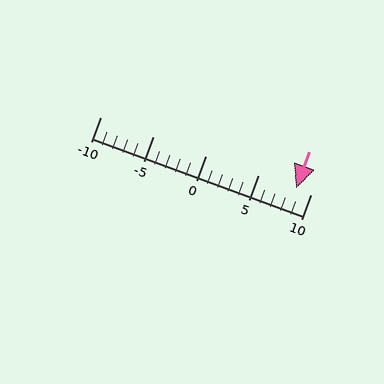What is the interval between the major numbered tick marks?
The major tick marks are spaced 5 units apart.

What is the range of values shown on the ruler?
The ruler shows values from -10 to 10.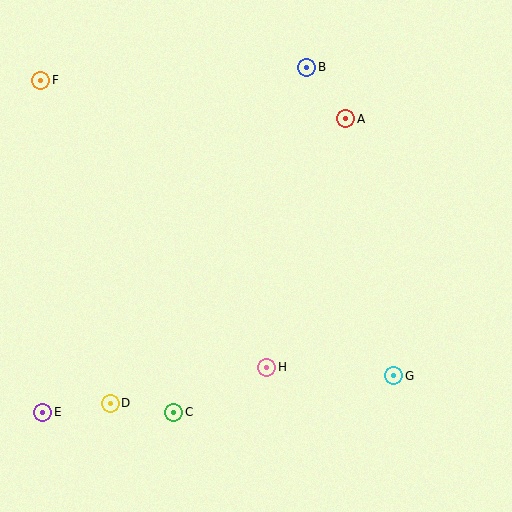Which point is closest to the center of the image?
Point H at (267, 367) is closest to the center.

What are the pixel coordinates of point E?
Point E is at (43, 412).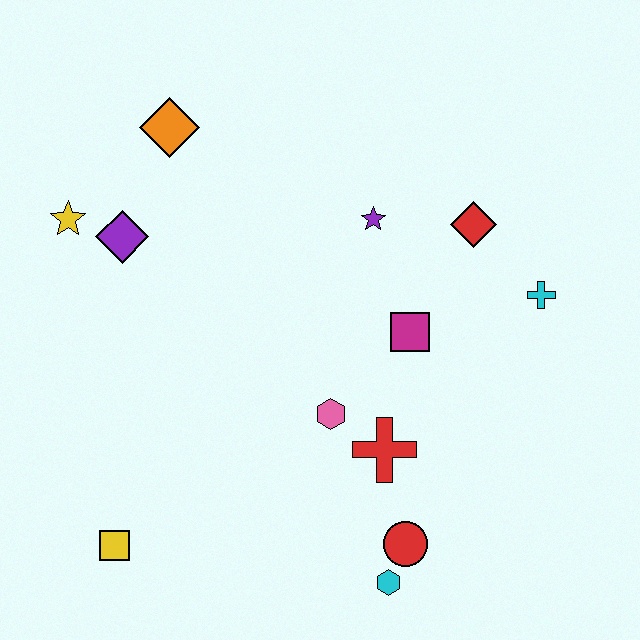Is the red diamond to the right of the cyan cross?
No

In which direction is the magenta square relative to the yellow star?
The magenta square is to the right of the yellow star.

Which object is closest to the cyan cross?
The red diamond is closest to the cyan cross.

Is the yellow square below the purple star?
Yes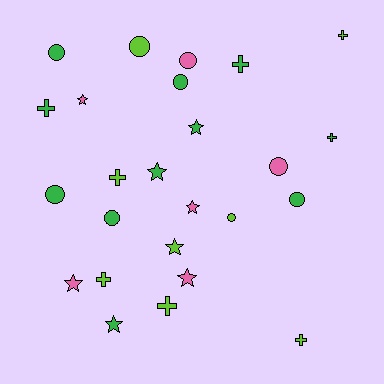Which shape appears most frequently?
Circle, with 9 objects.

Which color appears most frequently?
Green, with 11 objects.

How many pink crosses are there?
There are no pink crosses.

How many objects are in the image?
There are 25 objects.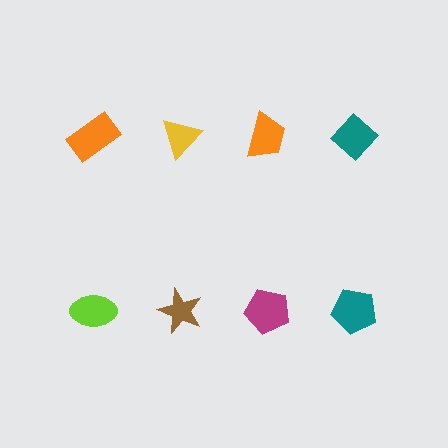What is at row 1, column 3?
An orange trapezoid.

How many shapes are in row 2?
4 shapes.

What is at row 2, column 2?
A brown star.